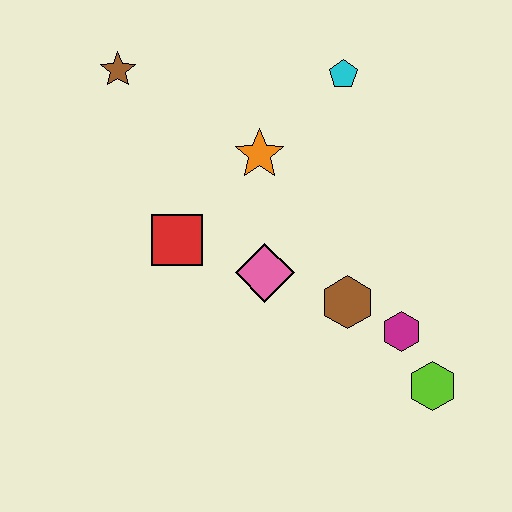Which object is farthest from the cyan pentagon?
The lime hexagon is farthest from the cyan pentagon.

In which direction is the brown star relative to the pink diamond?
The brown star is above the pink diamond.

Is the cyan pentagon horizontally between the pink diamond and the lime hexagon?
Yes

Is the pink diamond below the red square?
Yes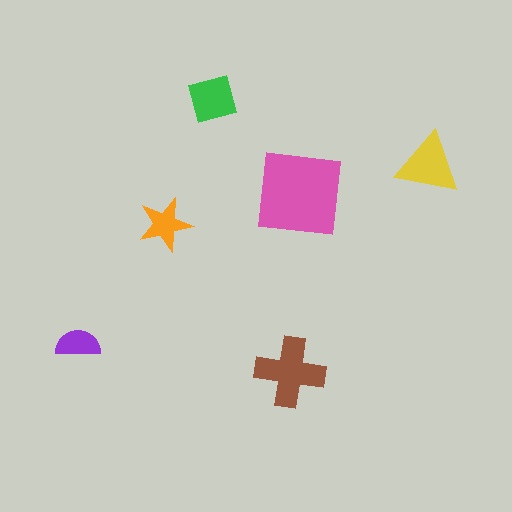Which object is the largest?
The pink square.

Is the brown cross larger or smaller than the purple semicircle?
Larger.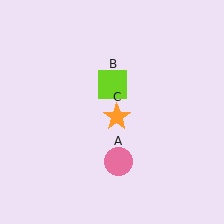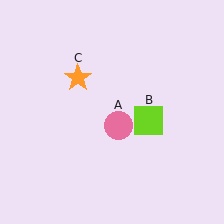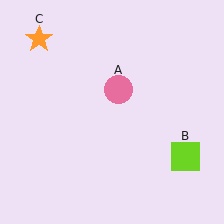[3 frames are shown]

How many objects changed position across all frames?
3 objects changed position: pink circle (object A), lime square (object B), orange star (object C).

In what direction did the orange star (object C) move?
The orange star (object C) moved up and to the left.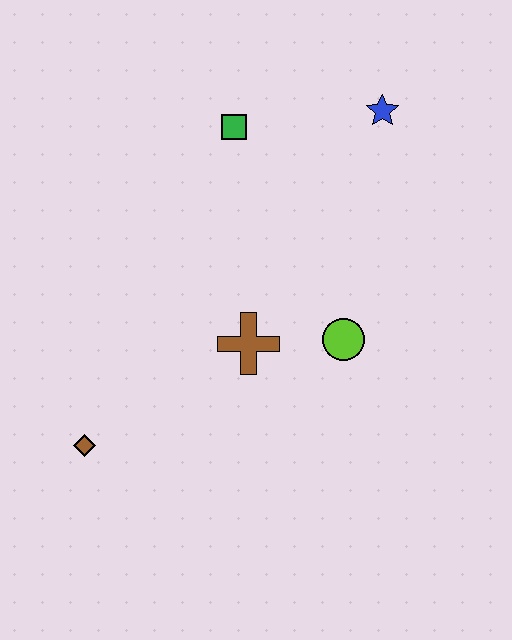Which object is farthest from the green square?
The brown diamond is farthest from the green square.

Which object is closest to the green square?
The blue star is closest to the green square.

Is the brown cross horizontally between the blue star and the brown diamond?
Yes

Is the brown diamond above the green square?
No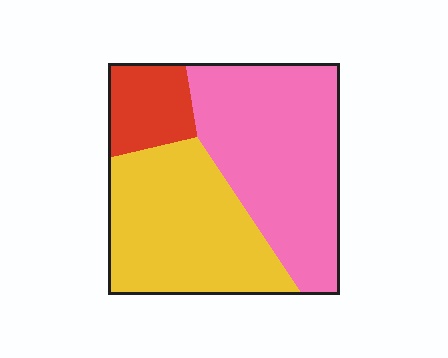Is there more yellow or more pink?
Pink.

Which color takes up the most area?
Pink, at roughly 45%.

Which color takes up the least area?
Red, at roughly 15%.